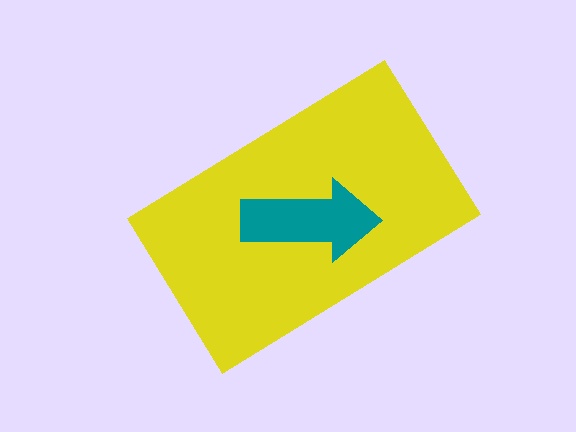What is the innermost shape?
The teal arrow.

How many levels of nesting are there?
2.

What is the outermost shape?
The yellow rectangle.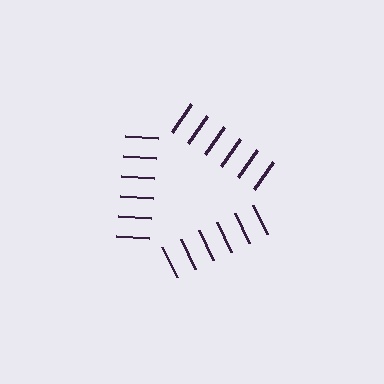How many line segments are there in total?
18 — 6 along each of the 3 edges.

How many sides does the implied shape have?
3 sides — the line-ends trace a triangle.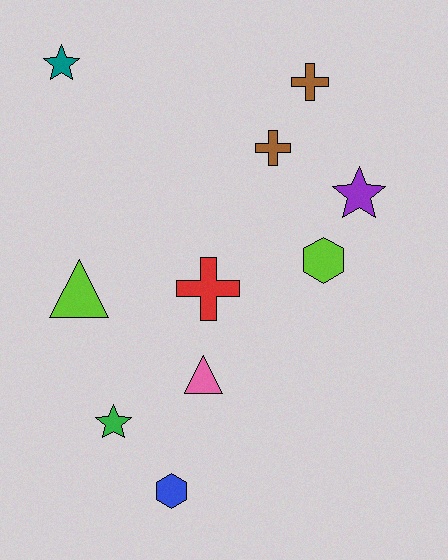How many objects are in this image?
There are 10 objects.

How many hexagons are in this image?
There are 2 hexagons.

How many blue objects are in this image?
There is 1 blue object.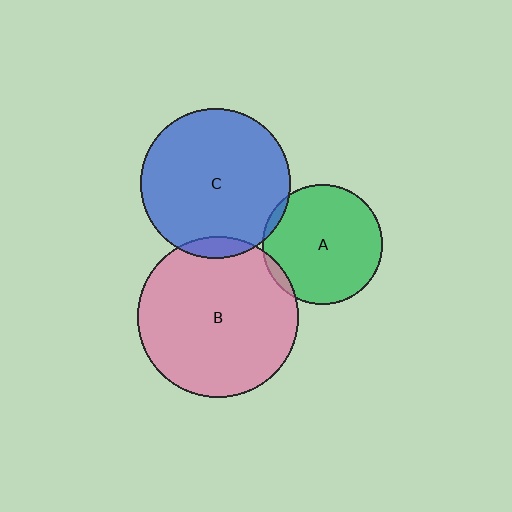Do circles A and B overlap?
Yes.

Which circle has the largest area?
Circle B (pink).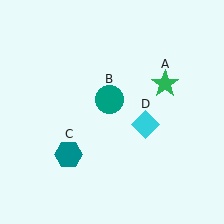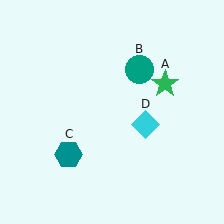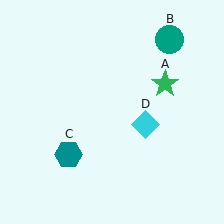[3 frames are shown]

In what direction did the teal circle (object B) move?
The teal circle (object B) moved up and to the right.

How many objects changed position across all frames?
1 object changed position: teal circle (object B).